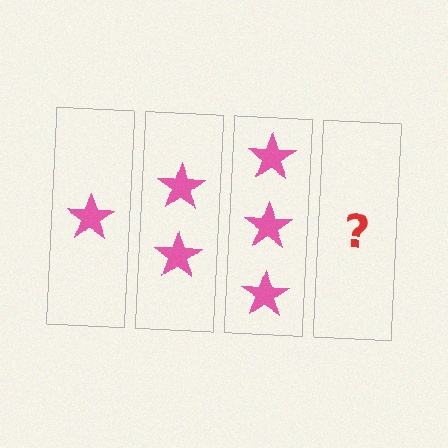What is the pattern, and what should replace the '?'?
The pattern is that each step adds one more star. The '?' should be 4 stars.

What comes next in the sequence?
The next element should be 4 stars.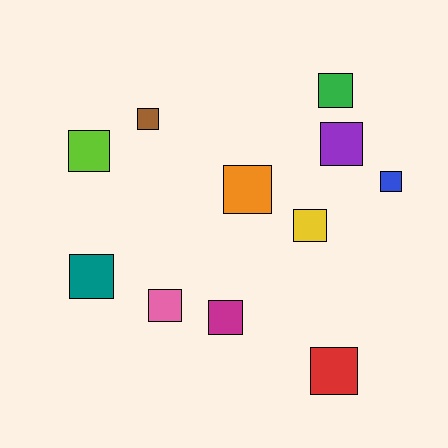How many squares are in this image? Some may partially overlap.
There are 11 squares.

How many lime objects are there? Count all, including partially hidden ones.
There is 1 lime object.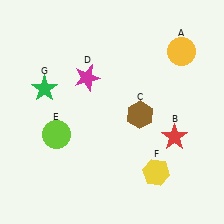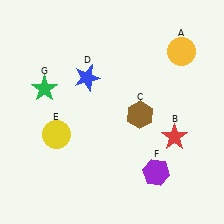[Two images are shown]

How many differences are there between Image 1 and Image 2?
There are 3 differences between the two images.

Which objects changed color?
D changed from magenta to blue. E changed from lime to yellow. F changed from yellow to purple.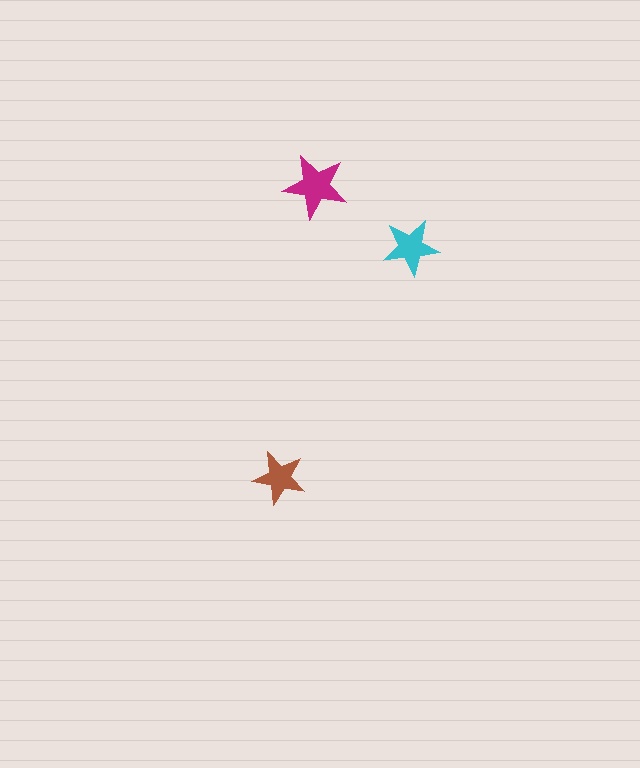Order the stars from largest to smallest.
the magenta one, the cyan one, the brown one.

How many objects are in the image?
There are 3 objects in the image.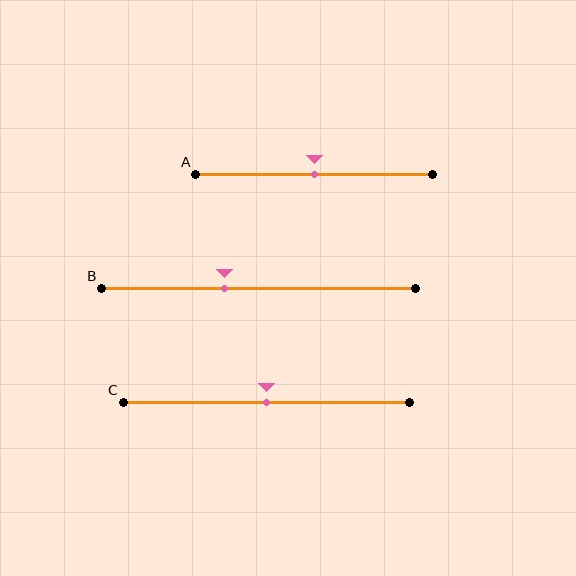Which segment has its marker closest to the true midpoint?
Segment A has its marker closest to the true midpoint.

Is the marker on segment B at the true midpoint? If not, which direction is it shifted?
No, the marker on segment B is shifted to the left by about 11% of the segment length.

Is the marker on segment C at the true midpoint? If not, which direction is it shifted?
Yes, the marker on segment C is at the true midpoint.